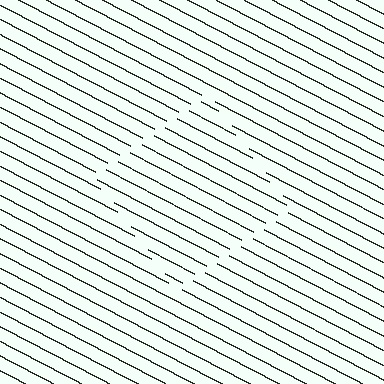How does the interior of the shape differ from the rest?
The interior of the shape contains the same grating, shifted by half a period — the contour is defined by the phase discontinuity where line-ends from the inner and outer gratings abut.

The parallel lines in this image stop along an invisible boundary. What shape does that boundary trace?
An illusory square. The interior of the shape contains the same grating, shifted by half a period — the contour is defined by the phase discontinuity where line-ends from the inner and outer gratings abut.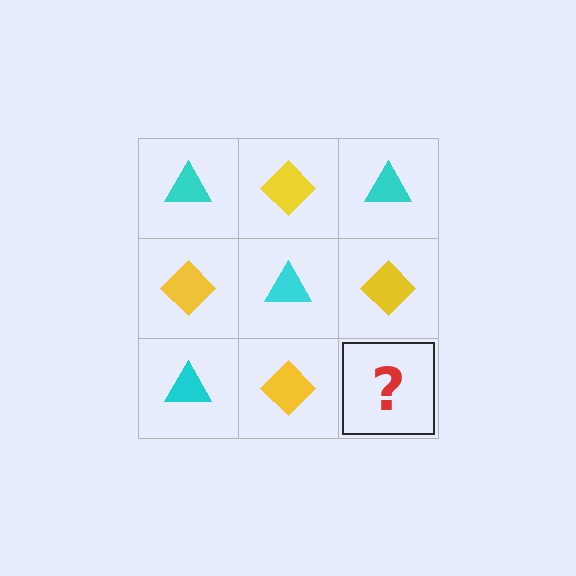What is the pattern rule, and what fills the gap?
The rule is that it alternates cyan triangle and yellow diamond in a checkerboard pattern. The gap should be filled with a cyan triangle.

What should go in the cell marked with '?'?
The missing cell should contain a cyan triangle.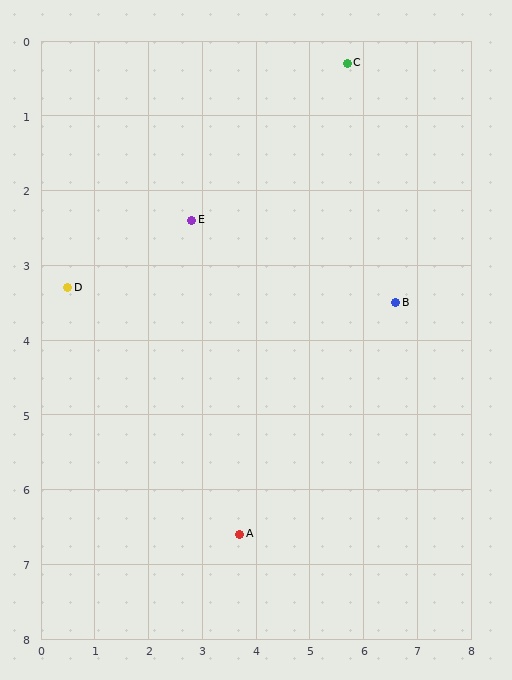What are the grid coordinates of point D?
Point D is at approximately (0.5, 3.3).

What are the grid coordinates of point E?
Point E is at approximately (2.8, 2.4).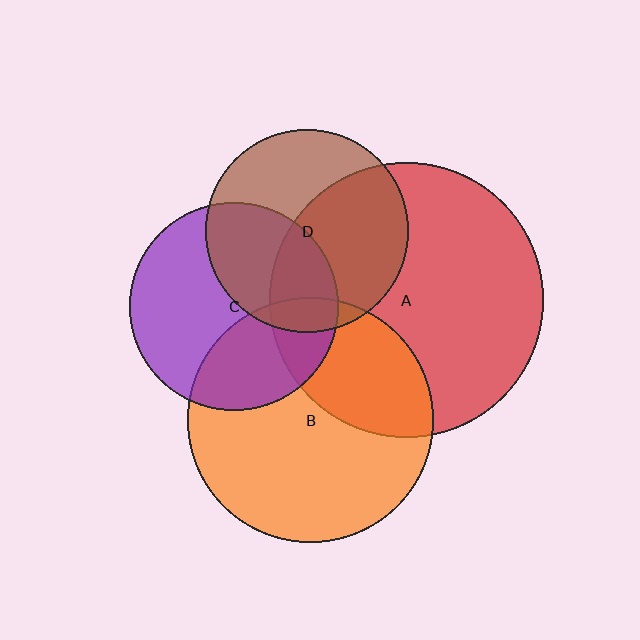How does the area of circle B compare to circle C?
Approximately 1.4 times.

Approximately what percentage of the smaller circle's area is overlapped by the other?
Approximately 50%.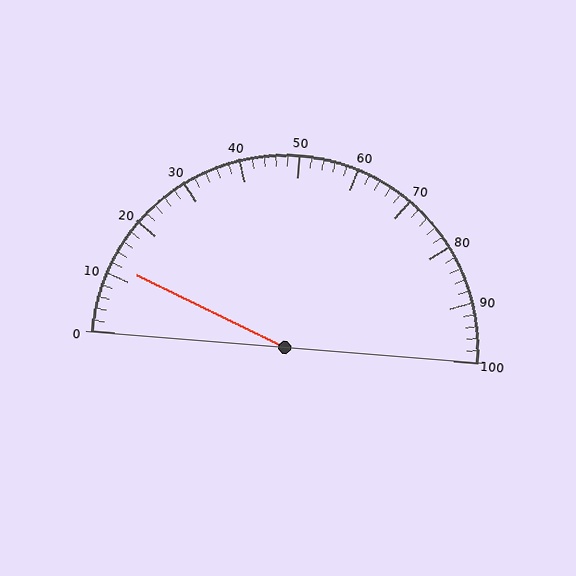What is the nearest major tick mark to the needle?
The nearest major tick mark is 10.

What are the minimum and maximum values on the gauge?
The gauge ranges from 0 to 100.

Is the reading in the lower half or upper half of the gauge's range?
The reading is in the lower half of the range (0 to 100).